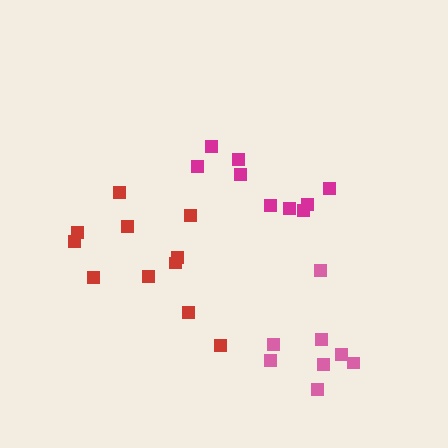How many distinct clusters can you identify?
There are 3 distinct clusters.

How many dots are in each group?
Group 1: 9 dots, Group 2: 11 dots, Group 3: 8 dots (28 total).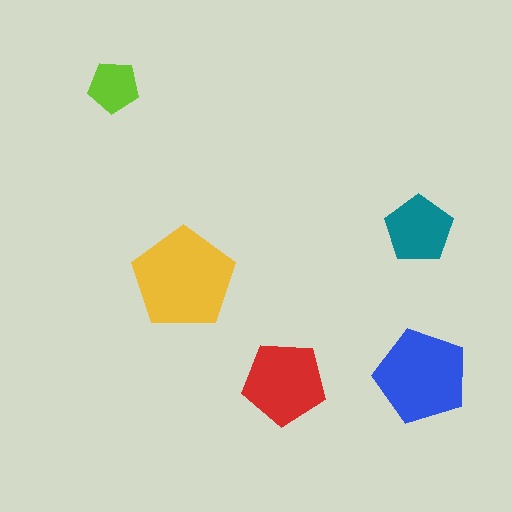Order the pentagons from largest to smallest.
the yellow one, the blue one, the red one, the teal one, the lime one.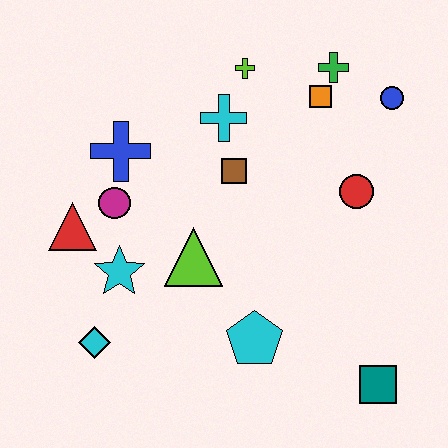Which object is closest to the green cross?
The orange square is closest to the green cross.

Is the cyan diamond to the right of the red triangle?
Yes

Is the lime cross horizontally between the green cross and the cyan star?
Yes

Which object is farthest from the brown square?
The teal square is farthest from the brown square.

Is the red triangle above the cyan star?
Yes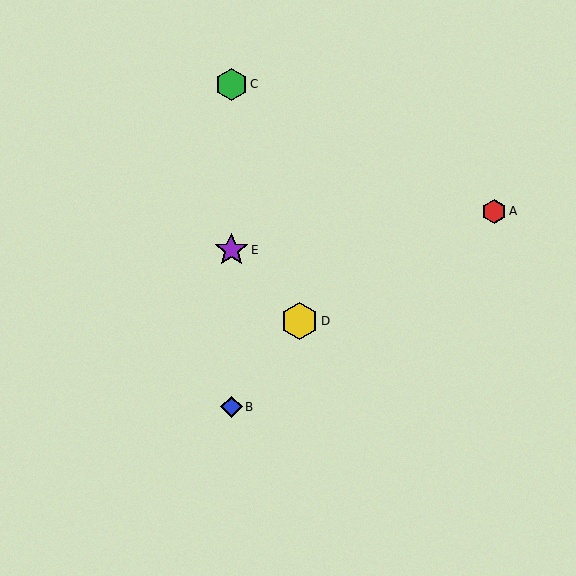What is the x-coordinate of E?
Object E is at x≈231.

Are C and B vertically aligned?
Yes, both are at x≈231.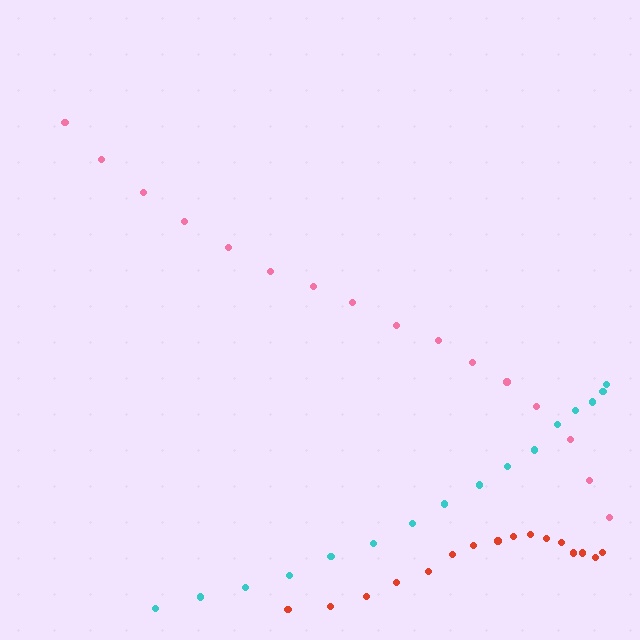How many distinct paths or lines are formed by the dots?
There are 3 distinct paths.